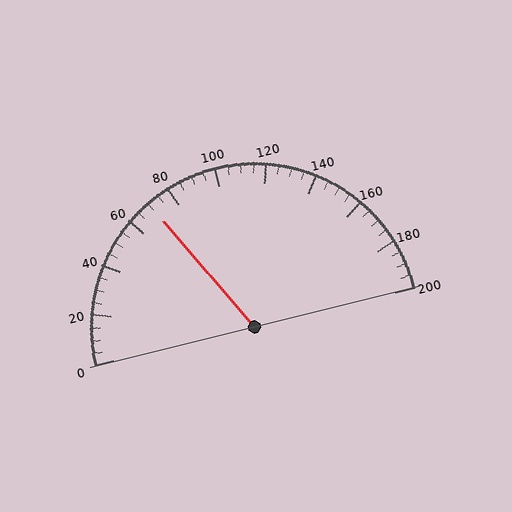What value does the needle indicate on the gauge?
The needle indicates approximately 70.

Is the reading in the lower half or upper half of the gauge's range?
The reading is in the lower half of the range (0 to 200).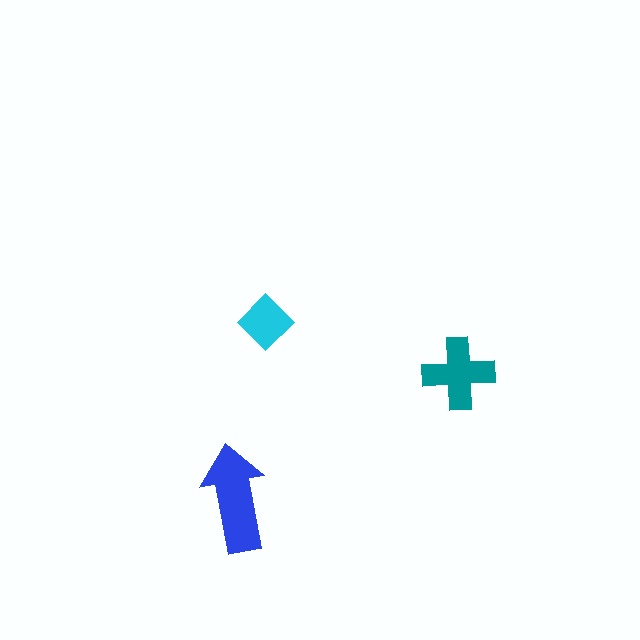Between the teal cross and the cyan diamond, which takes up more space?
The teal cross.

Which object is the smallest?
The cyan diamond.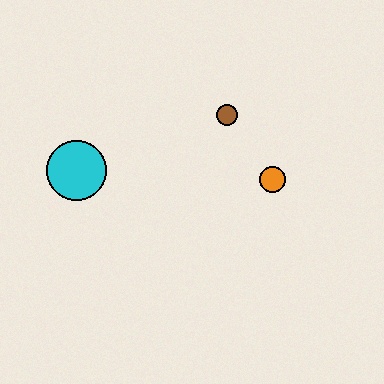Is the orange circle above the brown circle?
No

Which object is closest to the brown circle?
The orange circle is closest to the brown circle.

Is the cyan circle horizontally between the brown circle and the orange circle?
No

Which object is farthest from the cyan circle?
The orange circle is farthest from the cyan circle.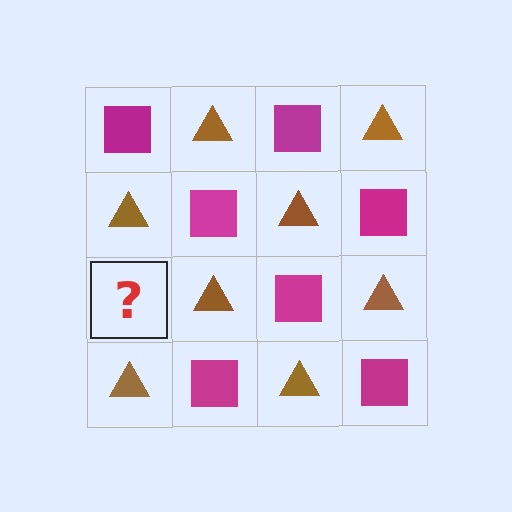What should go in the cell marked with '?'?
The missing cell should contain a magenta square.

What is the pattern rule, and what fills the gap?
The rule is that it alternates magenta square and brown triangle in a checkerboard pattern. The gap should be filled with a magenta square.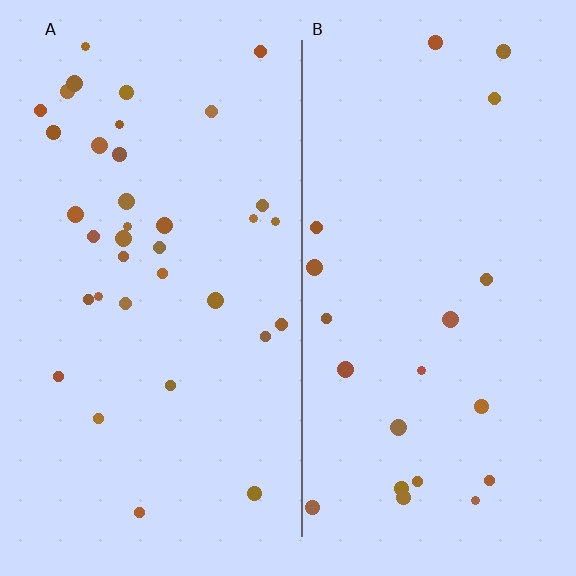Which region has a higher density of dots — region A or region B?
A (the left).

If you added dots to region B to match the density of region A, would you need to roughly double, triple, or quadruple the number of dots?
Approximately double.